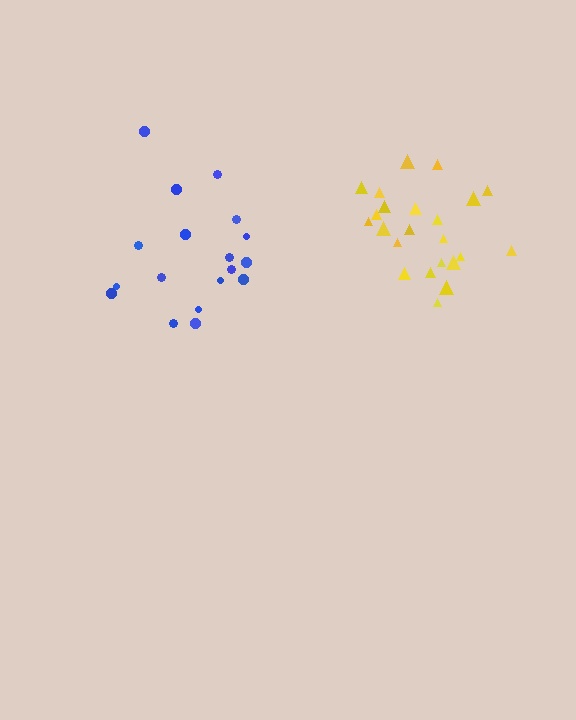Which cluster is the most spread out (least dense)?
Blue.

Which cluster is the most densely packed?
Yellow.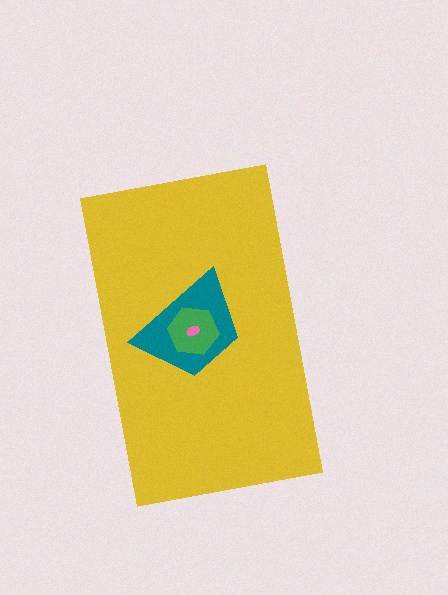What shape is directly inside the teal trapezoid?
The green hexagon.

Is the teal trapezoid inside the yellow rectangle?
Yes.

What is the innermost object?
The pink ellipse.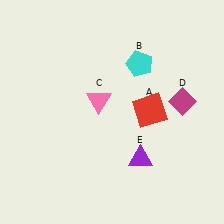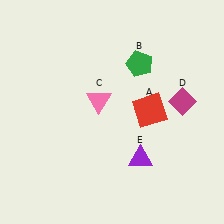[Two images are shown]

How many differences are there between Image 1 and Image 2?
There is 1 difference between the two images.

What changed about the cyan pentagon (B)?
In Image 1, B is cyan. In Image 2, it changed to green.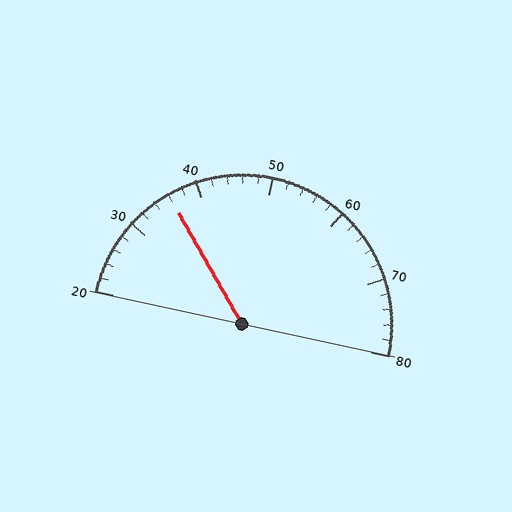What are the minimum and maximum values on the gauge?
The gauge ranges from 20 to 80.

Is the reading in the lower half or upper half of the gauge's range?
The reading is in the lower half of the range (20 to 80).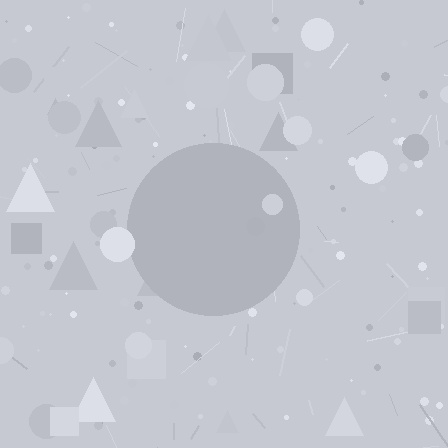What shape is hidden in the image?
A circle is hidden in the image.